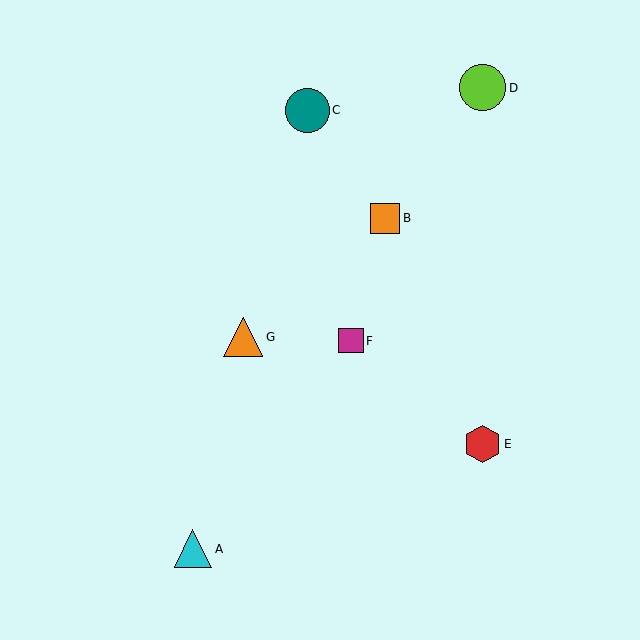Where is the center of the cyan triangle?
The center of the cyan triangle is at (193, 549).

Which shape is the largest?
The lime circle (labeled D) is the largest.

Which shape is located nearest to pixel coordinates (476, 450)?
The red hexagon (labeled E) at (482, 444) is nearest to that location.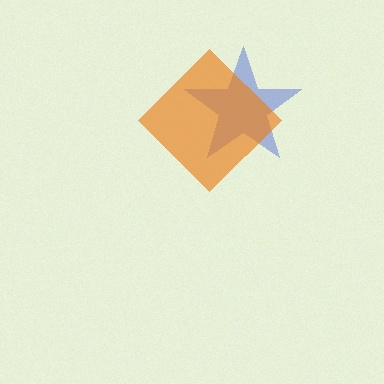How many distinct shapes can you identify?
There are 2 distinct shapes: a blue star, an orange diamond.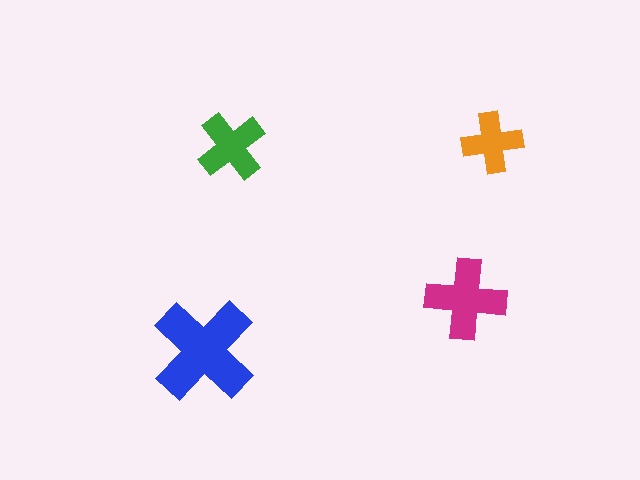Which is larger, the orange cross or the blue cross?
The blue one.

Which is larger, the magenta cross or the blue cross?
The blue one.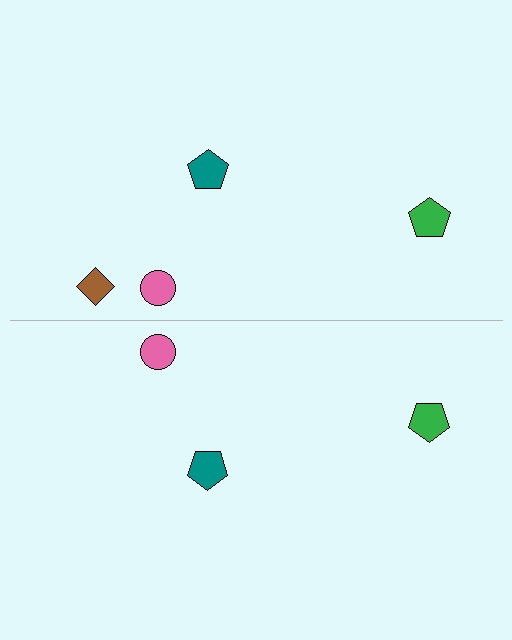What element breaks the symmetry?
A brown diamond is missing from the bottom side.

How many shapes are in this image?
There are 7 shapes in this image.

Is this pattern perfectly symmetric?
No, the pattern is not perfectly symmetric. A brown diamond is missing from the bottom side.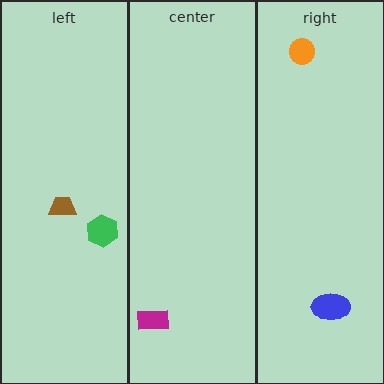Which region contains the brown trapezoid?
The left region.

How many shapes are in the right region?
2.